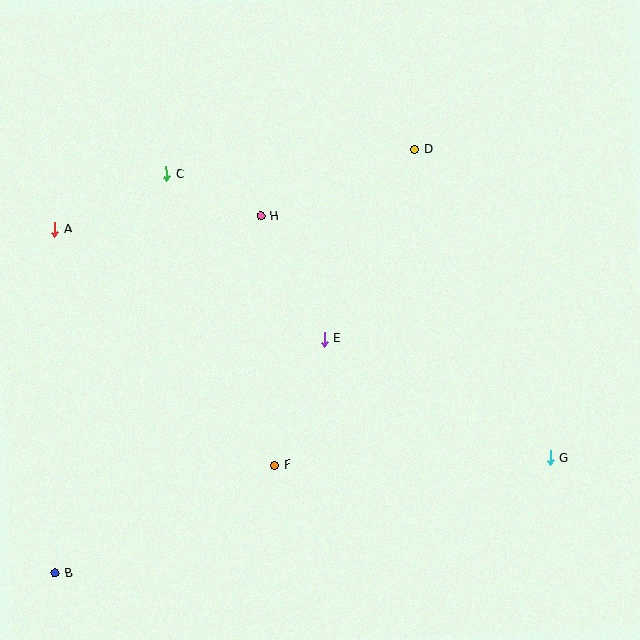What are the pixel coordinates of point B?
Point B is at (55, 573).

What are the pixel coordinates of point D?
Point D is at (415, 150).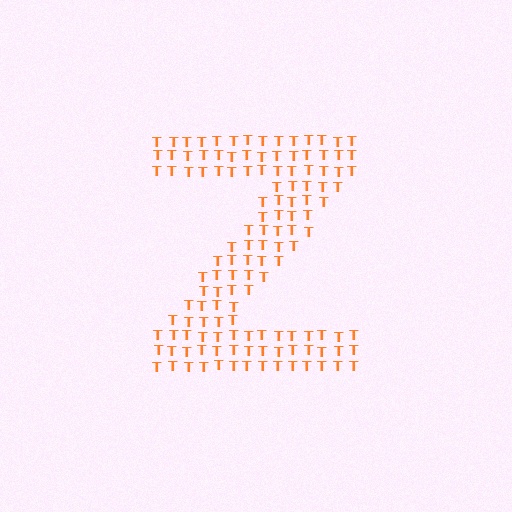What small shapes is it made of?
It is made of small letter T's.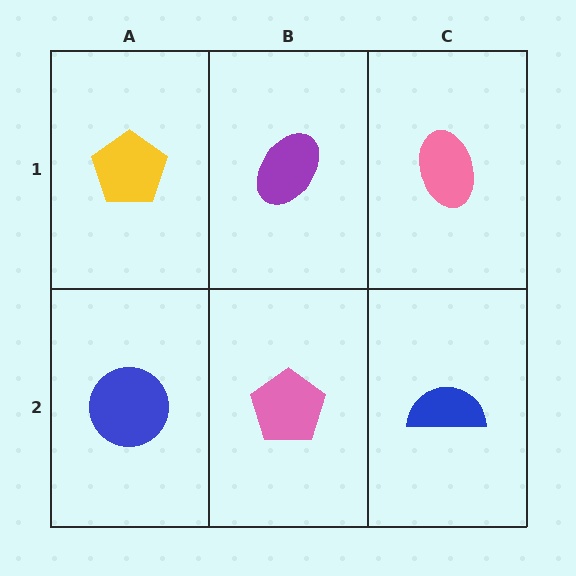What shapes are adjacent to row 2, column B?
A purple ellipse (row 1, column B), a blue circle (row 2, column A), a blue semicircle (row 2, column C).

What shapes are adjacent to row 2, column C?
A pink ellipse (row 1, column C), a pink pentagon (row 2, column B).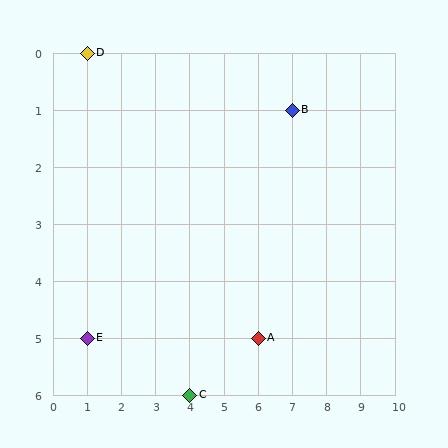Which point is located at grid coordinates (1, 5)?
Point E is at (1, 5).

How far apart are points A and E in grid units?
Points A and E are 5 columns apart.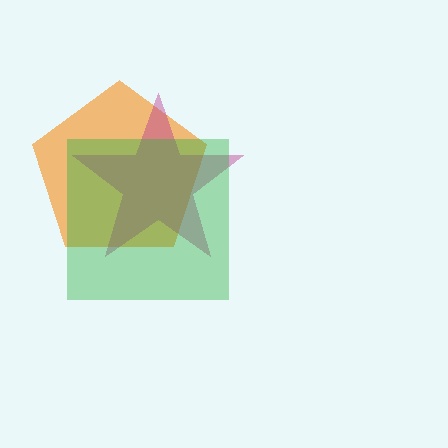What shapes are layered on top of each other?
The layered shapes are: an orange pentagon, a magenta star, a green square.